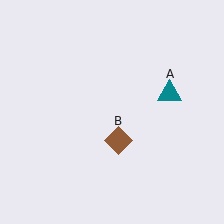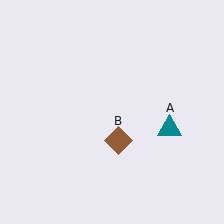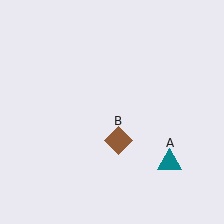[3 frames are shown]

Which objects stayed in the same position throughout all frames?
Brown diamond (object B) remained stationary.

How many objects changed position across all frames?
1 object changed position: teal triangle (object A).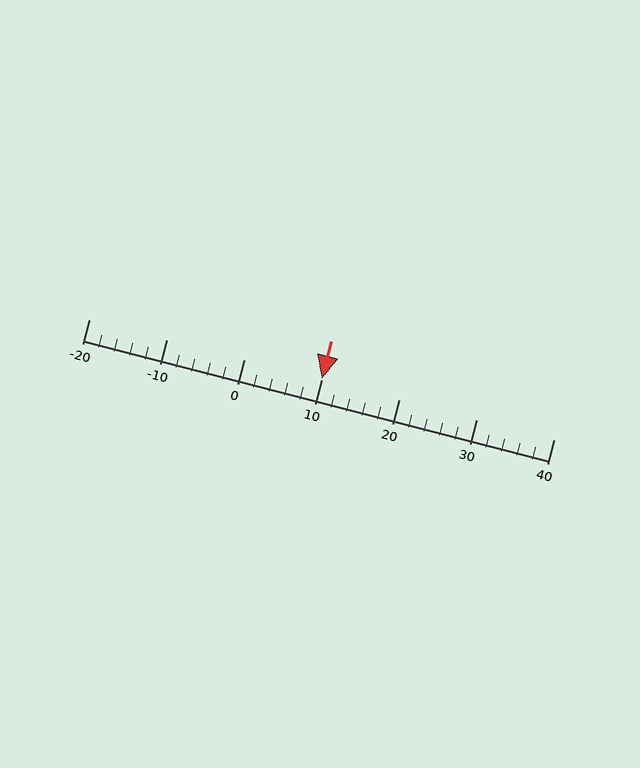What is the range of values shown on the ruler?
The ruler shows values from -20 to 40.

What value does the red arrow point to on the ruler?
The red arrow points to approximately 10.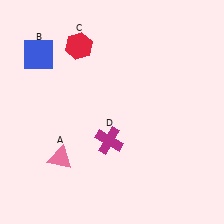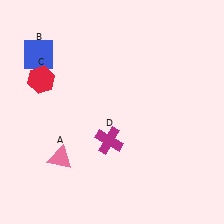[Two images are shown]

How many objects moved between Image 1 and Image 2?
1 object moved between the two images.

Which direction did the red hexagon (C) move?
The red hexagon (C) moved left.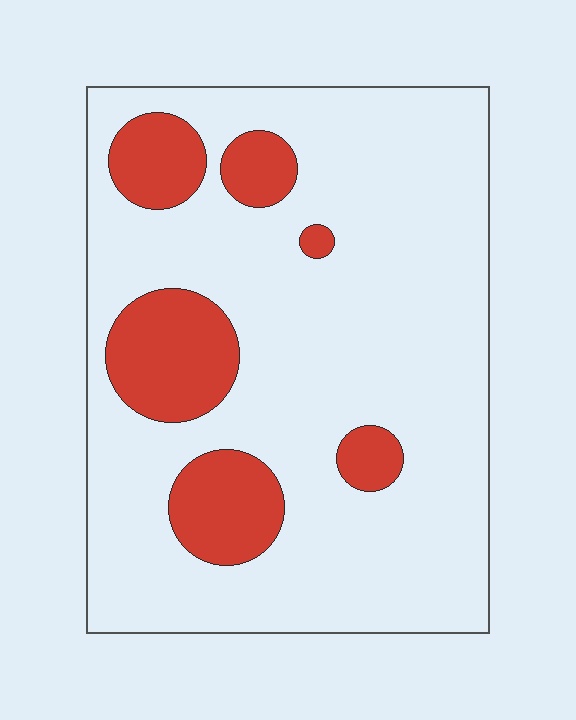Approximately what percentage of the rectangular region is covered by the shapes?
Approximately 20%.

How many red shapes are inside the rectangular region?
6.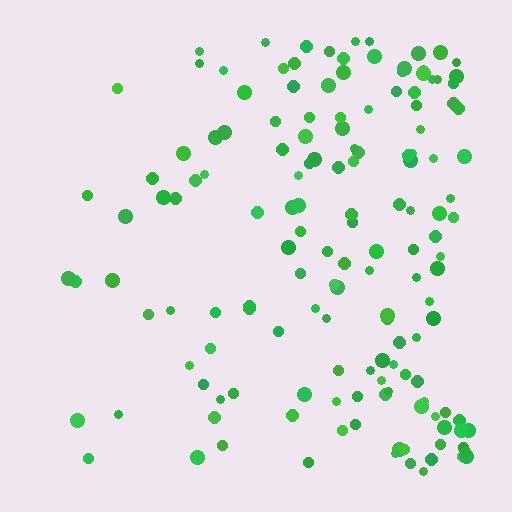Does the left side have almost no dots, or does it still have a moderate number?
Still a moderate number, just noticeably fewer than the right.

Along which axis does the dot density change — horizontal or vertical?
Horizontal.